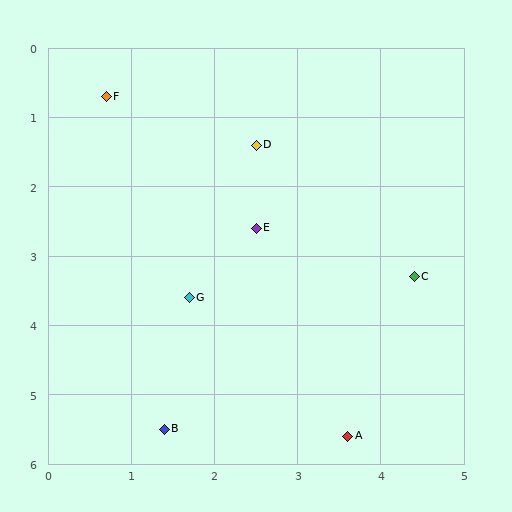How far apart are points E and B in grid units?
Points E and B are about 3.1 grid units apart.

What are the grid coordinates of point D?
Point D is at approximately (2.5, 1.4).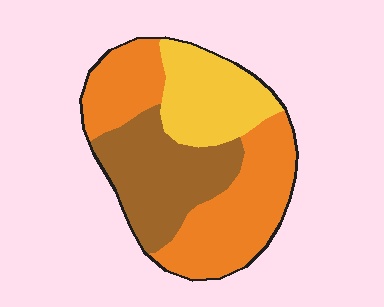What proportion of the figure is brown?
Brown takes up about one third (1/3) of the figure.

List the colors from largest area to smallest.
From largest to smallest: orange, brown, yellow.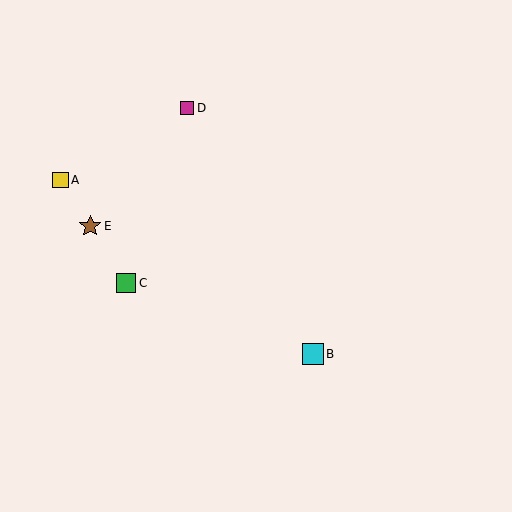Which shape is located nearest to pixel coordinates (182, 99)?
The magenta square (labeled D) at (187, 108) is nearest to that location.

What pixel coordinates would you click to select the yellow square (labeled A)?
Click at (61, 180) to select the yellow square A.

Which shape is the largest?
The brown star (labeled E) is the largest.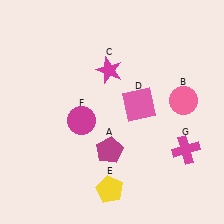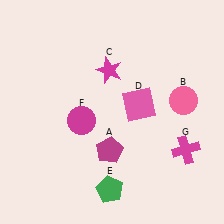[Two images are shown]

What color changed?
The pentagon (E) changed from yellow in Image 1 to green in Image 2.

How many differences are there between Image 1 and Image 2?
There is 1 difference between the two images.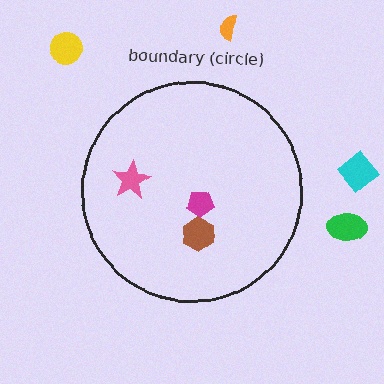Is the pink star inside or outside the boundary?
Inside.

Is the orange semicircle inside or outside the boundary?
Outside.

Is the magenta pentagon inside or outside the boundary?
Inside.